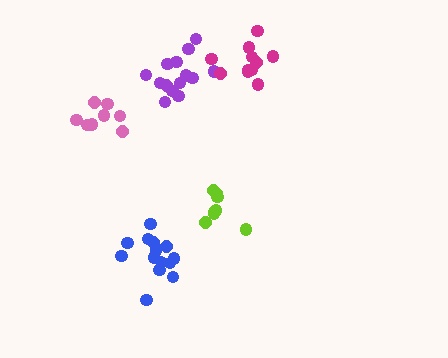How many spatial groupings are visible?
There are 5 spatial groupings.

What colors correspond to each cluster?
The clusters are colored: pink, blue, purple, lime, magenta.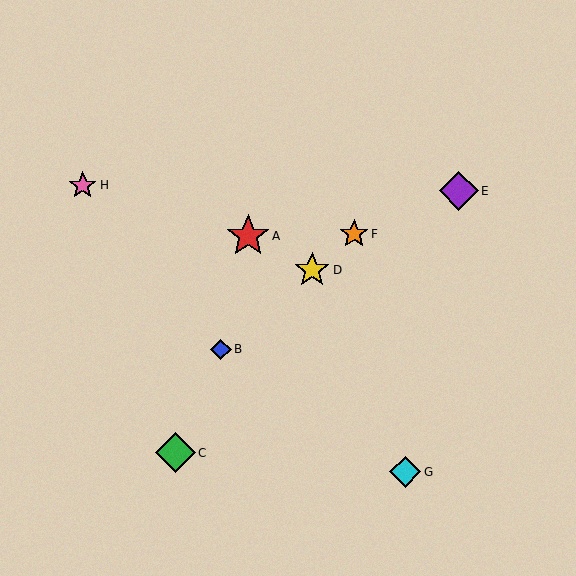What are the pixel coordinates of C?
Object C is at (175, 453).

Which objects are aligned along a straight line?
Objects B, D, F are aligned along a straight line.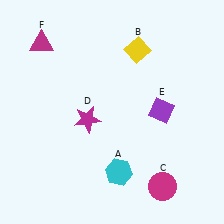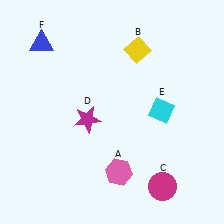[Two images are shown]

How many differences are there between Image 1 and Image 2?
There are 3 differences between the two images.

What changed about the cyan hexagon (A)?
In Image 1, A is cyan. In Image 2, it changed to pink.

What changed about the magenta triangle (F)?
In Image 1, F is magenta. In Image 2, it changed to blue.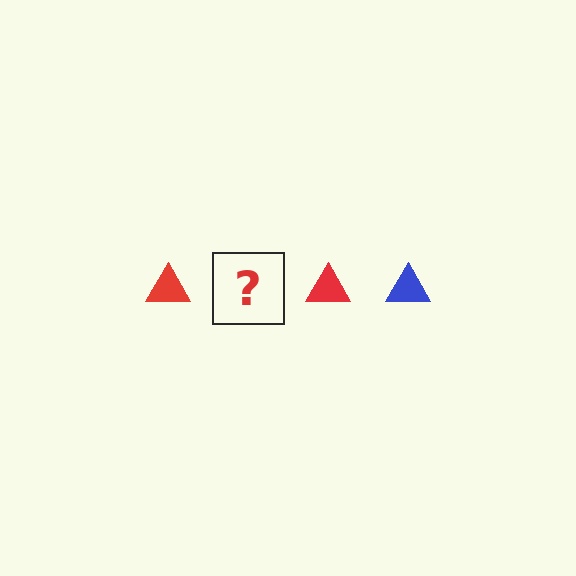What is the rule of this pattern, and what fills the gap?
The rule is that the pattern cycles through red, blue triangles. The gap should be filled with a blue triangle.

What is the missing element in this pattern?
The missing element is a blue triangle.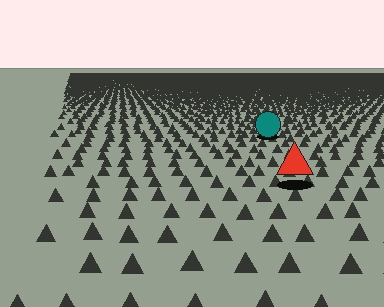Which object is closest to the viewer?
The red triangle is closest. The texture marks near it are larger and more spread out.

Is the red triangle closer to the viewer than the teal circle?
Yes. The red triangle is closer — you can tell from the texture gradient: the ground texture is coarser near it.